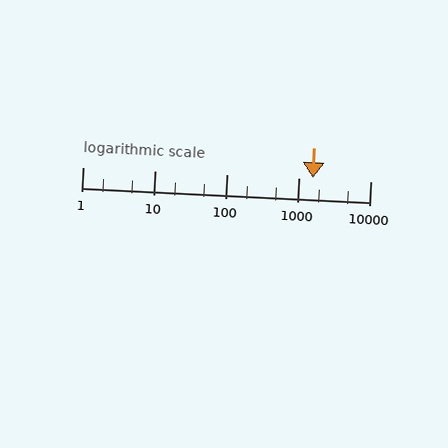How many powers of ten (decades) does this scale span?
The scale spans 4 decades, from 1 to 10000.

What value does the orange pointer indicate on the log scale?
The pointer indicates approximately 1600.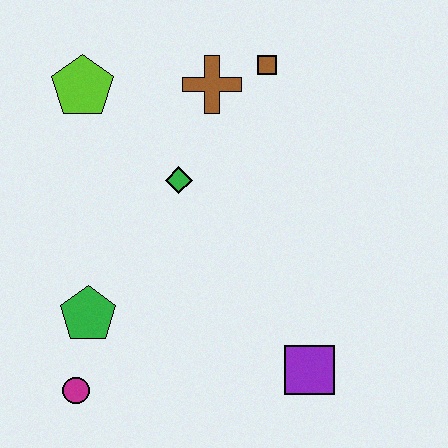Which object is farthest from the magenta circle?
The brown square is farthest from the magenta circle.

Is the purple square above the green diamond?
No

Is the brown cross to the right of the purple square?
No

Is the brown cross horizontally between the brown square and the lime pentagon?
Yes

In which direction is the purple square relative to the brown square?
The purple square is below the brown square.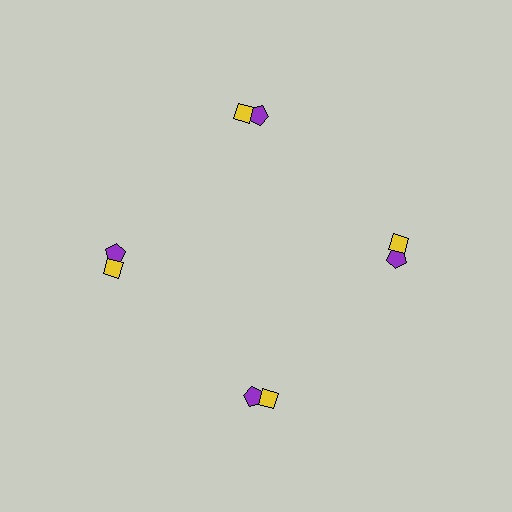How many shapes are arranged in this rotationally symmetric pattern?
There are 8 shapes, arranged in 4 groups of 2.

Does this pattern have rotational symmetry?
Yes, this pattern has 4-fold rotational symmetry. It looks the same after rotating 90 degrees around the center.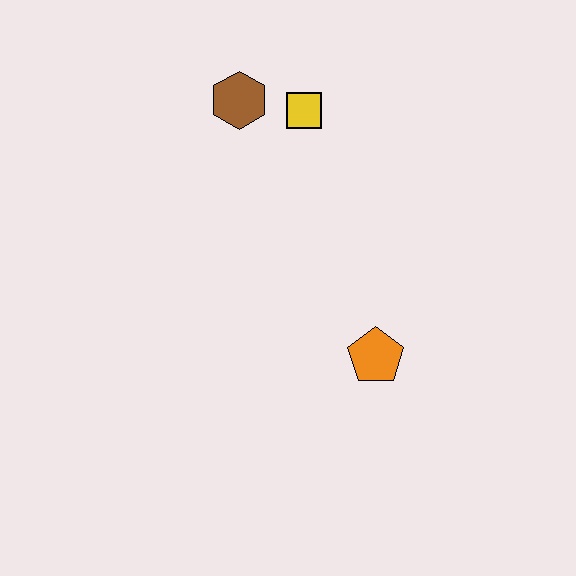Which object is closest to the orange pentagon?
The yellow square is closest to the orange pentagon.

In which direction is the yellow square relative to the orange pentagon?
The yellow square is above the orange pentagon.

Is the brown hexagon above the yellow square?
Yes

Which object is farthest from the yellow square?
The orange pentagon is farthest from the yellow square.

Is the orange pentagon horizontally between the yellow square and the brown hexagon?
No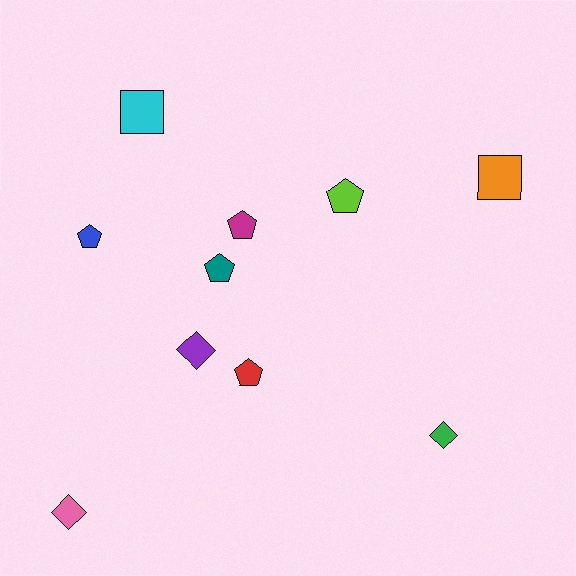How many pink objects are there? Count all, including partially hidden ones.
There is 1 pink object.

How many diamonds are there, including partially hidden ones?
There are 3 diamonds.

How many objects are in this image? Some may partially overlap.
There are 10 objects.